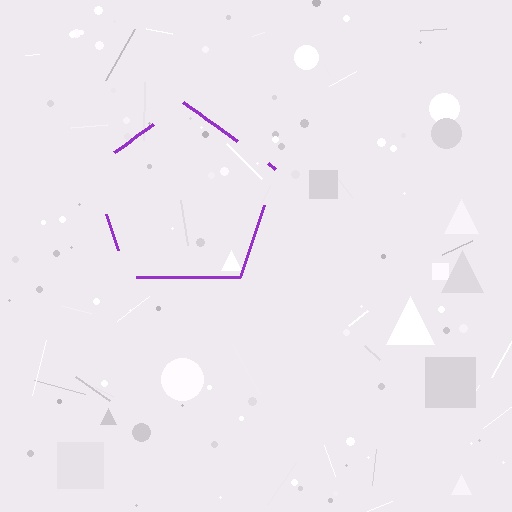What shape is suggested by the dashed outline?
The dashed outline suggests a pentagon.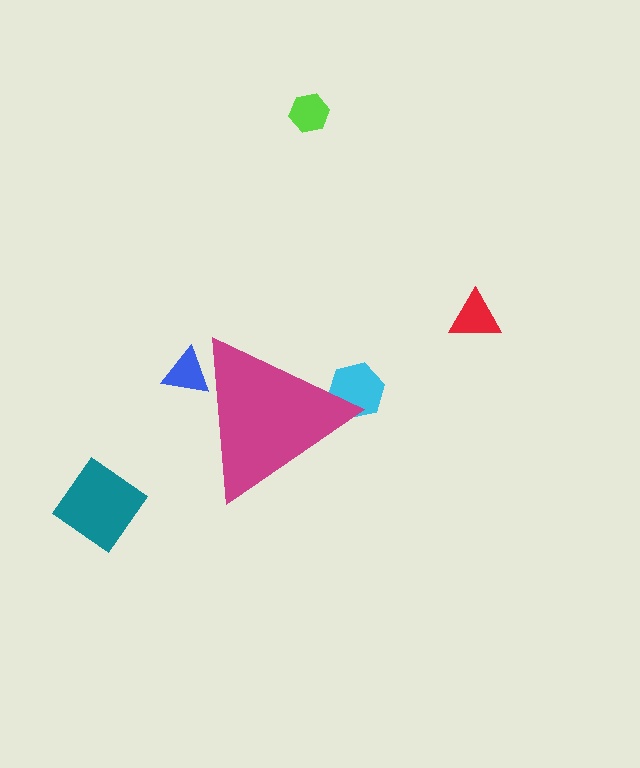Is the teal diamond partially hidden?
No, the teal diamond is fully visible.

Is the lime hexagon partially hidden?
No, the lime hexagon is fully visible.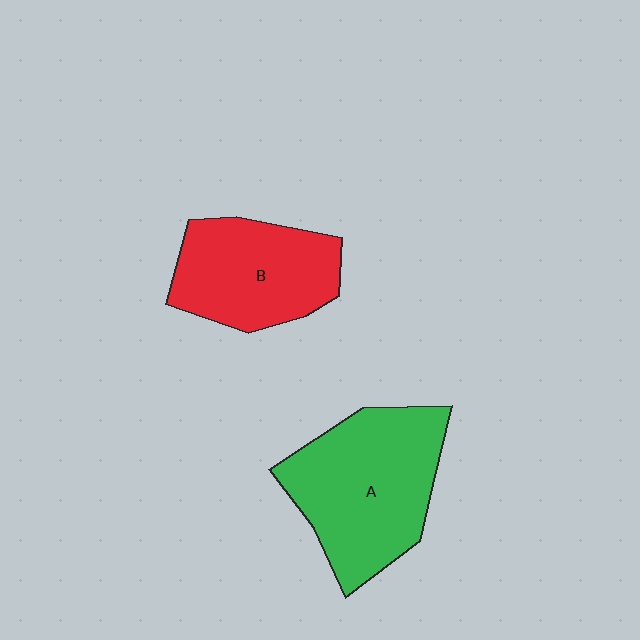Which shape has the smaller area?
Shape B (red).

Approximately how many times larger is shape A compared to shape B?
Approximately 1.3 times.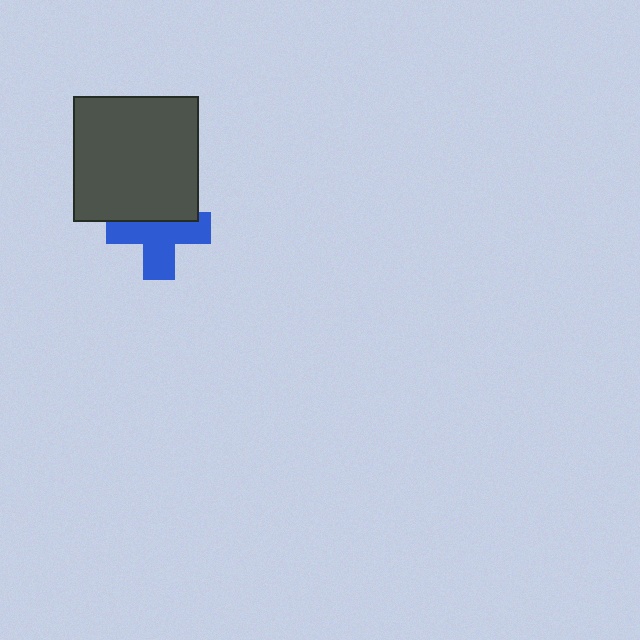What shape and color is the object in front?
The object in front is a dark gray square.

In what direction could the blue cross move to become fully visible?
The blue cross could move down. That would shift it out from behind the dark gray square entirely.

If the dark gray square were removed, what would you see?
You would see the complete blue cross.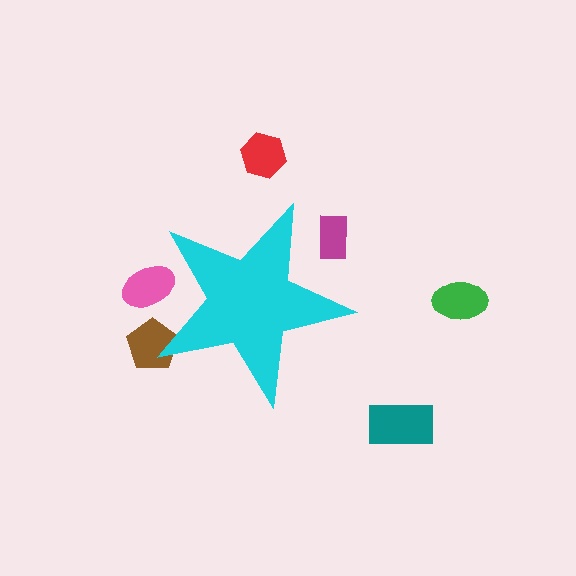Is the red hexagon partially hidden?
No, the red hexagon is fully visible.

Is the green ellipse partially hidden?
No, the green ellipse is fully visible.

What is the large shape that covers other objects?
A cyan star.